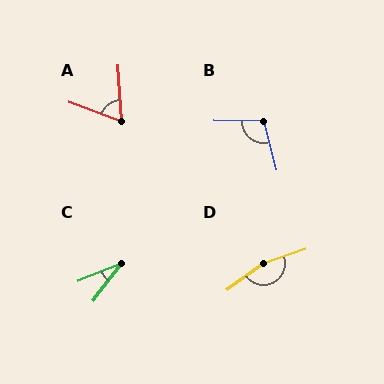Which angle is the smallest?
C, at approximately 31 degrees.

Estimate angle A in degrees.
Approximately 66 degrees.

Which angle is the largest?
D, at approximately 162 degrees.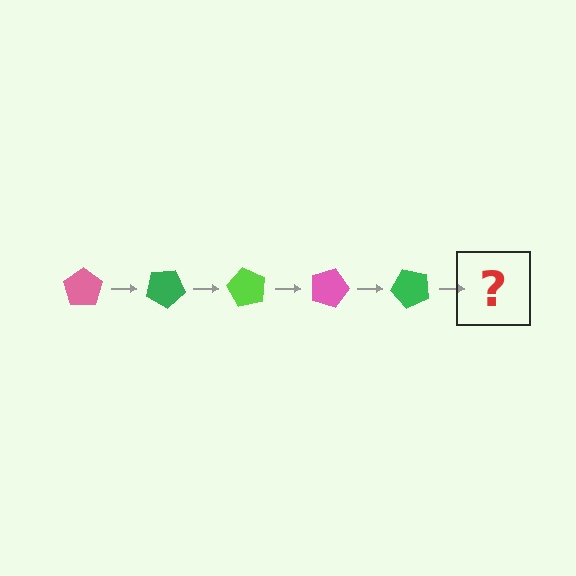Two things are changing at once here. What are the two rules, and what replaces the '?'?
The two rules are that it rotates 30 degrees each step and the color cycles through pink, green, and lime. The '?' should be a lime pentagon, rotated 150 degrees from the start.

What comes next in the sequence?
The next element should be a lime pentagon, rotated 150 degrees from the start.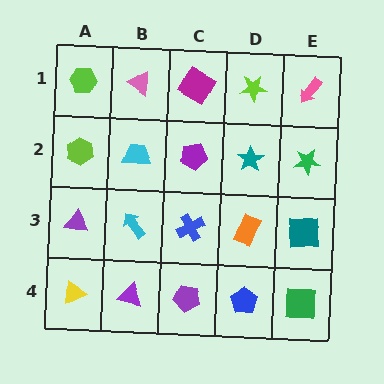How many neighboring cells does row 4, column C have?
3.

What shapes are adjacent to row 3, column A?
A lime hexagon (row 2, column A), a yellow triangle (row 4, column A), a cyan arrow (row 3, column B).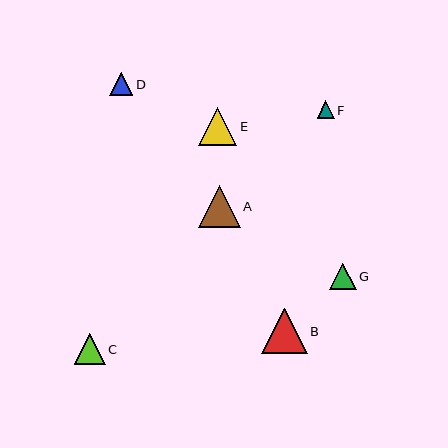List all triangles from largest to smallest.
From largest to smallest: B, A, E, C, G, D, F.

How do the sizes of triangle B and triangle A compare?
Triangle B and triangle A are approximately the same size.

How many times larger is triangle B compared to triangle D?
Triangle B is approximately 2.0 times the size of triangle D.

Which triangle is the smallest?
Triangle F is the smallest with a size of approximately 17 pixels.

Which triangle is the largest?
Triangle B is the largest with a size of approximately 46 pixels.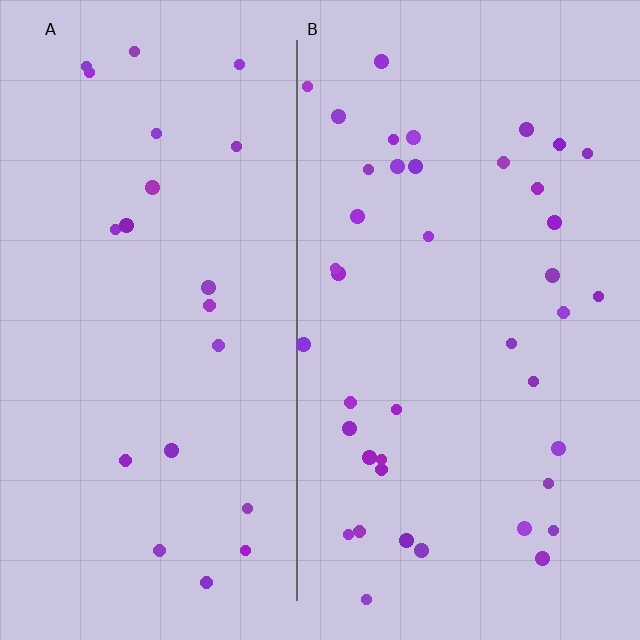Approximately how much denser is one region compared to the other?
Approximately 1.9× — region B over region A.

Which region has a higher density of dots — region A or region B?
B (the right).